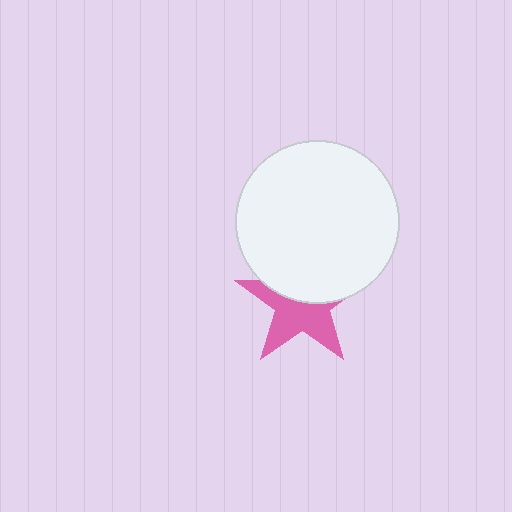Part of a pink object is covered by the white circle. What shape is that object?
It is a star.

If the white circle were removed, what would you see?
You would see the complete pink star.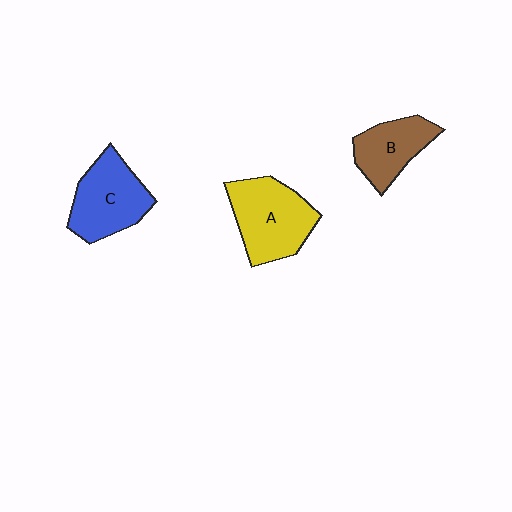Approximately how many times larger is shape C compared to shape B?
Approximately 1.3 times.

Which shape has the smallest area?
Shape B (brown).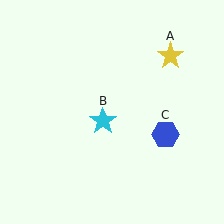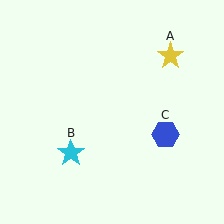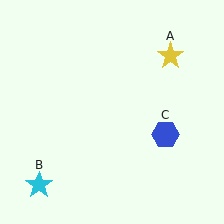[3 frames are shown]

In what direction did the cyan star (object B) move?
The cyan star (object B) moved down and to the left.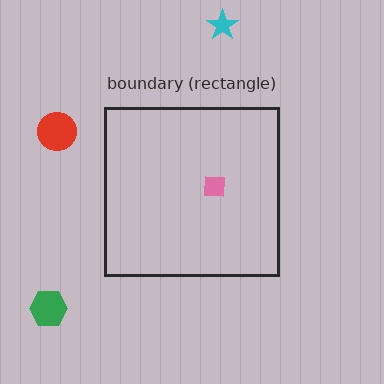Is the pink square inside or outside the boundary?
Inside.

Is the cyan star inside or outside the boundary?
Outside.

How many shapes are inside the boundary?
1 inside, 3 outside.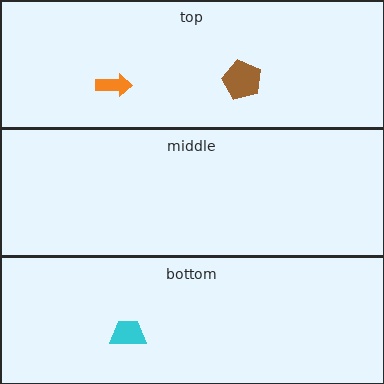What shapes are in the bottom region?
The cyan trapezoid.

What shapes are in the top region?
The orange arrow, the brown pentagon.